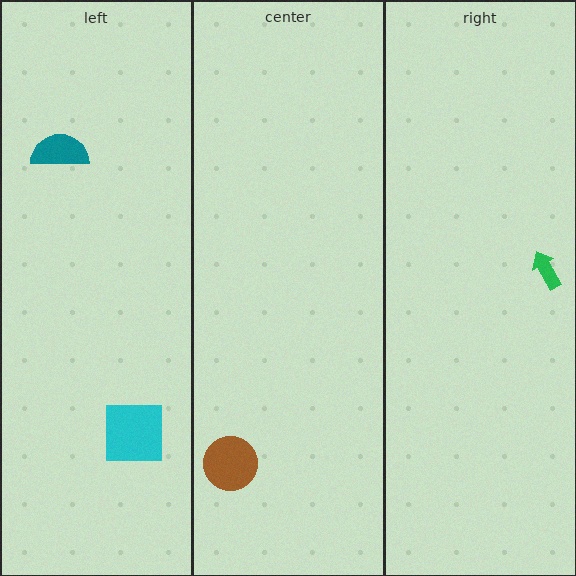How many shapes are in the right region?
1.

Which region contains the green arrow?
The right region.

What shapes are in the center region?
The brown circle.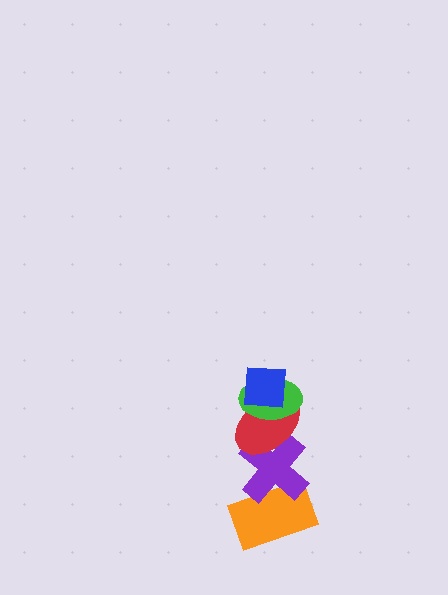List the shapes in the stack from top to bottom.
From top to bottom: the blue square, the green ellipse, the red ellipse, the purple cross, the orange rectangle.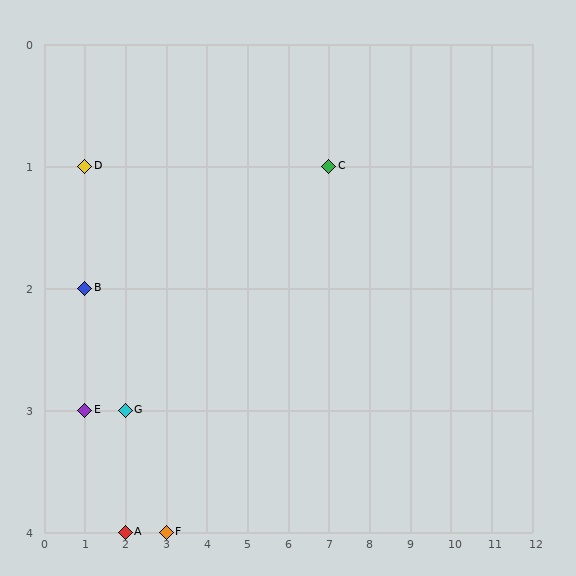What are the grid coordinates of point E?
Point E is at grid coordinates (1, 3).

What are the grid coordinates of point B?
Point B is at grid coordinates (1, 2).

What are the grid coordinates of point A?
Point A is at grid coordinates (2, 4).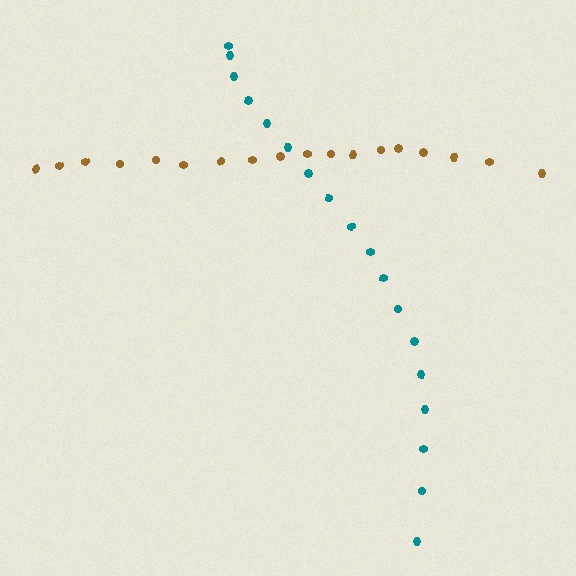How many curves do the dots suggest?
There are 2 distinct paths.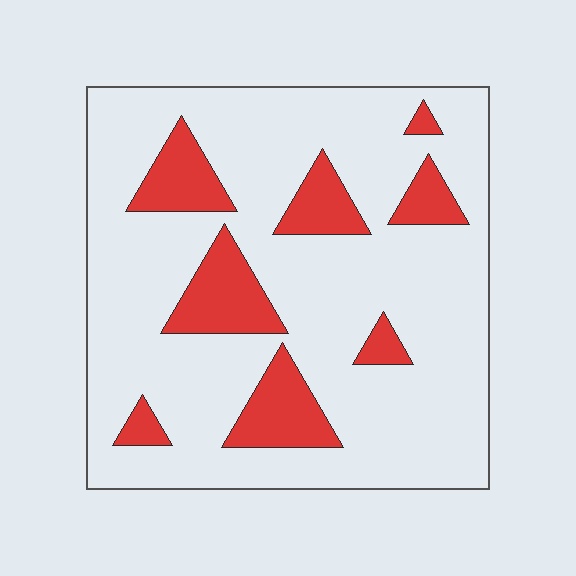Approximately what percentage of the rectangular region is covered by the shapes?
Approximately 20%.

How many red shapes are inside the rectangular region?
8.